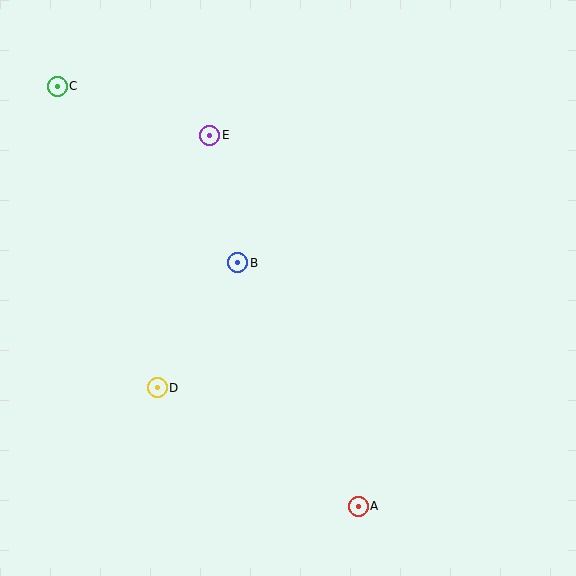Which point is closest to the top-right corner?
Point E is closest to the top-right corner.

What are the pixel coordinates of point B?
Point B is at (238, 263).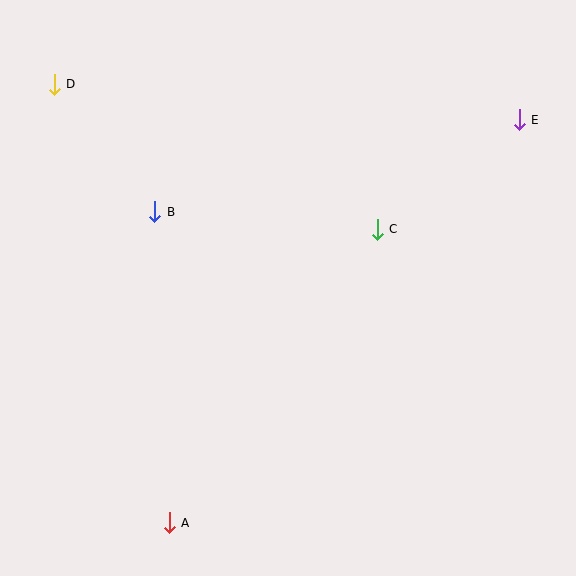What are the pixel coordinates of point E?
Point E is at (519, 120).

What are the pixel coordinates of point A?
Point A is at (169, 523).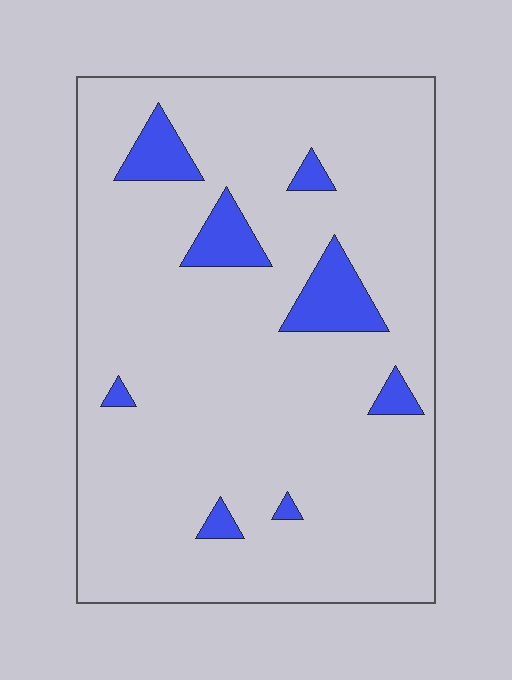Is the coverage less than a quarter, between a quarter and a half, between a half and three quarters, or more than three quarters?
Less than a quarter.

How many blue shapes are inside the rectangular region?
8.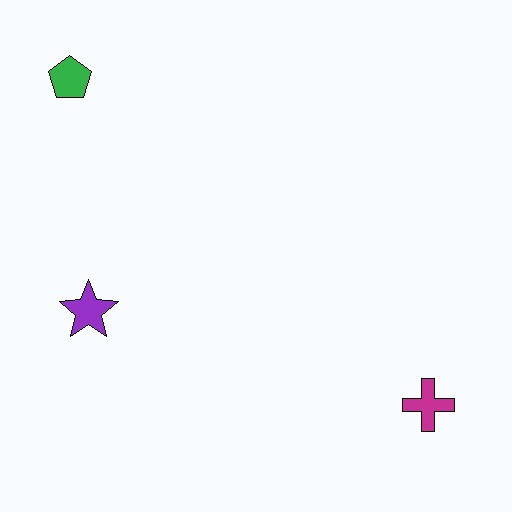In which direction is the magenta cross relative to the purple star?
The magenta cross is to the right of the purple star.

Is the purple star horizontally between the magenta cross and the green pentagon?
Yes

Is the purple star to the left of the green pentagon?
No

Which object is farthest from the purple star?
The magenta cross is farthest from the purple star.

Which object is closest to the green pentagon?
The purple star is closest to the green pentagon.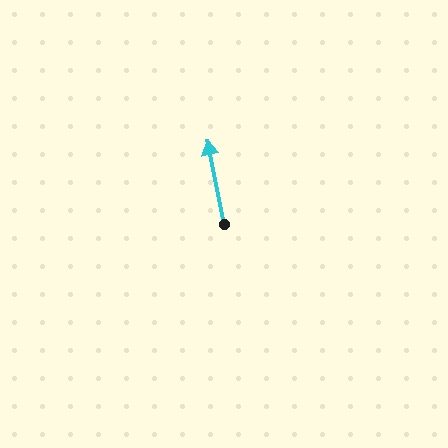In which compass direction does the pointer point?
North.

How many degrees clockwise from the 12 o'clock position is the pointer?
Approximately 349 degrees.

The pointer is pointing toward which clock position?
Roughly 12 o'clock.